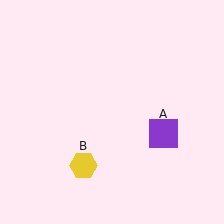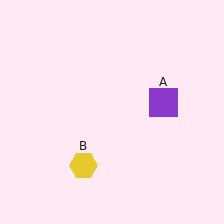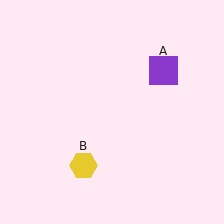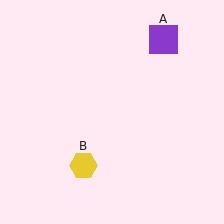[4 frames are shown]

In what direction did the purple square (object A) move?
The purple square (object A) moved up.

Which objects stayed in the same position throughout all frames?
Yellow hexagon (object B) remained stationary.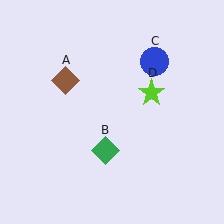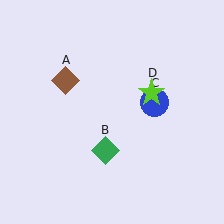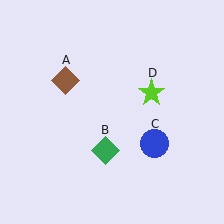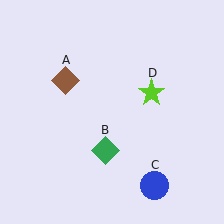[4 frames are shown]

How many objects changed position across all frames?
1 object changed position: blue circle (object C).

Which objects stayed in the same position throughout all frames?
Brown diamond (object A) and green diamond (object B) and lime star (object D) remained stationary.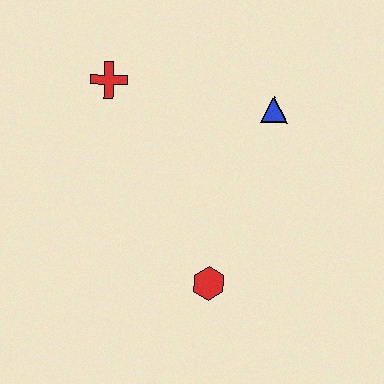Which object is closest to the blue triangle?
The red cross is closest to the blue triangle.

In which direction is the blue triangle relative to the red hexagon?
The blue triangle is above the red hexagon.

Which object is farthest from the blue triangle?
The red hexagon is farthest from the blue triangle.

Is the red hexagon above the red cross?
No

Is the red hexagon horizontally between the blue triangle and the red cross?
Yes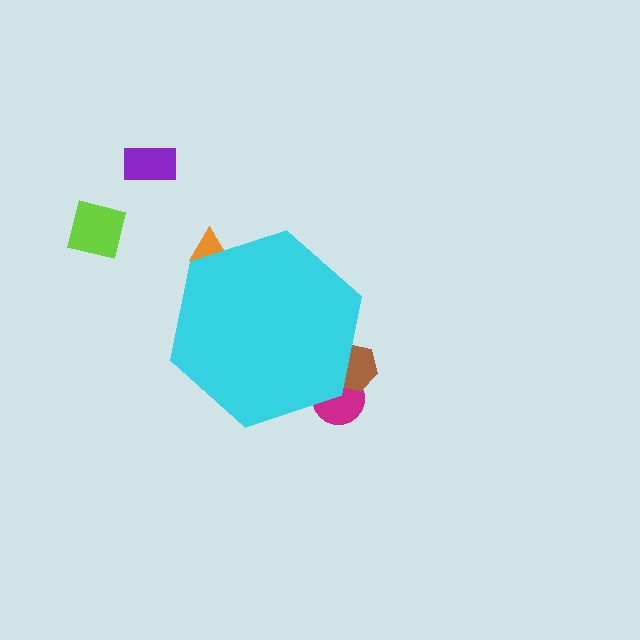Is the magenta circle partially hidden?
Yes, the magenta circle is partially hidden behind the cyan hexagon.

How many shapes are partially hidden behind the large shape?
3 shapes are partially hidden.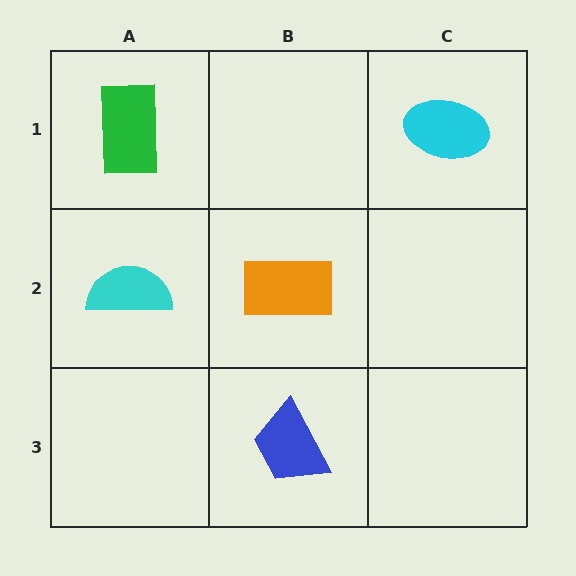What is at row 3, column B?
A blue trapezoid.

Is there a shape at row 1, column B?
No, that cell is empty.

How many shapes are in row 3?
1 shape.